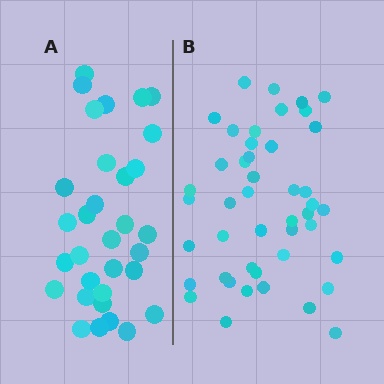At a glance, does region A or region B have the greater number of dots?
Region B (the right region) has more dots.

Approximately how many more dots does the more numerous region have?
Region B has approximately 15 more dots than region A.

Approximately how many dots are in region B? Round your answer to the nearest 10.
About 40 dots. (The exact count is 45, which rounds to 40.)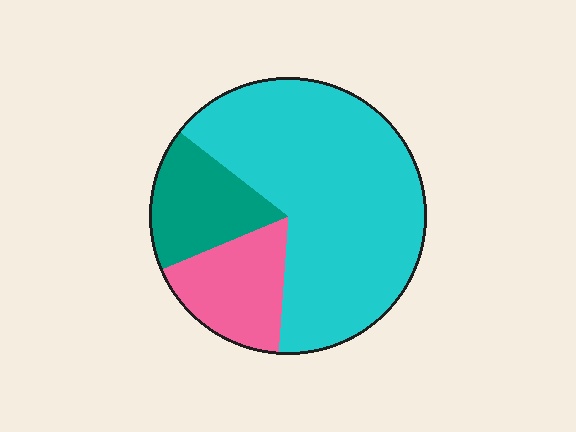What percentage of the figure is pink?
Pink covers around 20% of the figure.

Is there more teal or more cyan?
Cyan.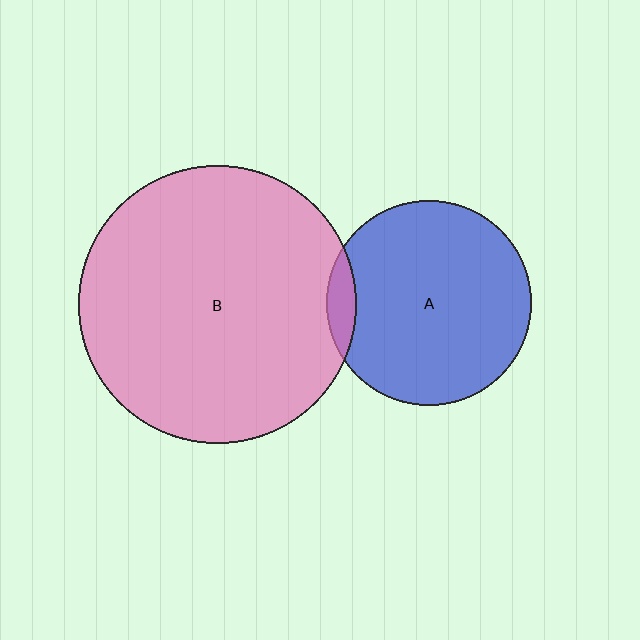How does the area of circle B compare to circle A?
Approximately 1.8 times.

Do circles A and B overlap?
Yes.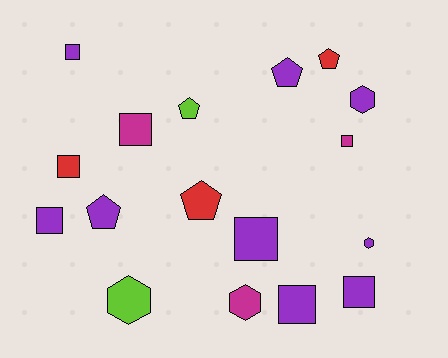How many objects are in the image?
There are 17 objects.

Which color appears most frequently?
Purple, with 9 objects.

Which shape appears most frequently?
Square, with 8 objects.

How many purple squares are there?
There are 5 purple squares.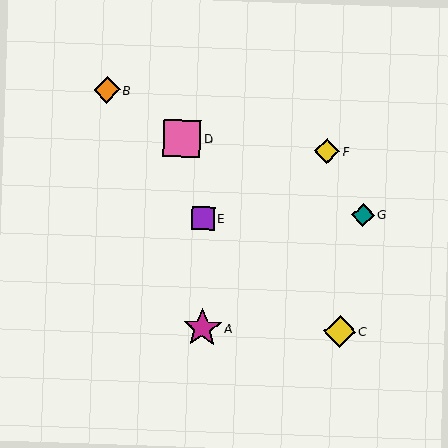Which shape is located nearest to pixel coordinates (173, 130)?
The pink square (labeled D) at (182, 138) is nearest to that location.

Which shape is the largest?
The magenta star (labeled A) is the largest.